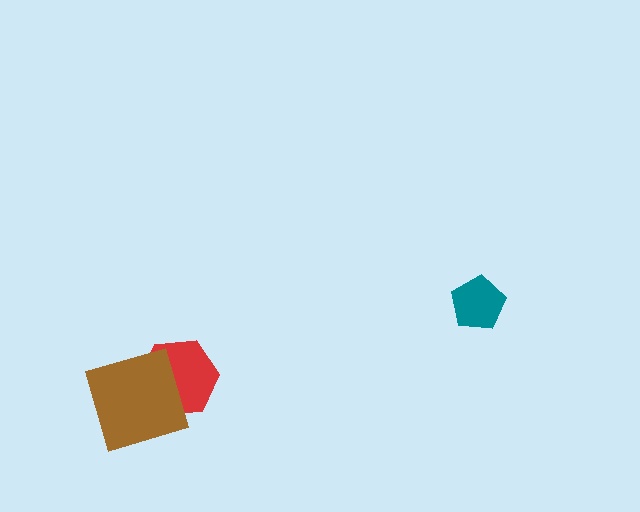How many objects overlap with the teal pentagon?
0 objects overlap with the teal pentagon.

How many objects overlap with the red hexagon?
1 object overlaps with the red hexagon.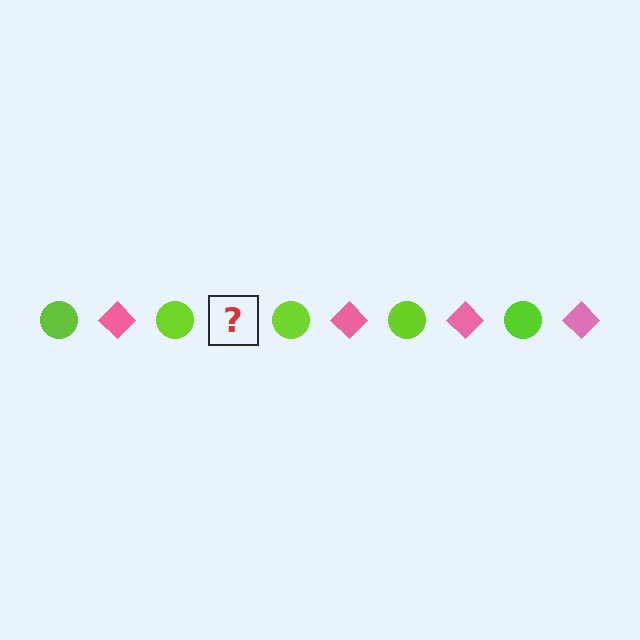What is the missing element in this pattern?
The missing element is a pink diamond.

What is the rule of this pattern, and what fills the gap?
The rule is that the pattern alternates between lime circle and pink diamond. The gap should be filled with a pink diamond.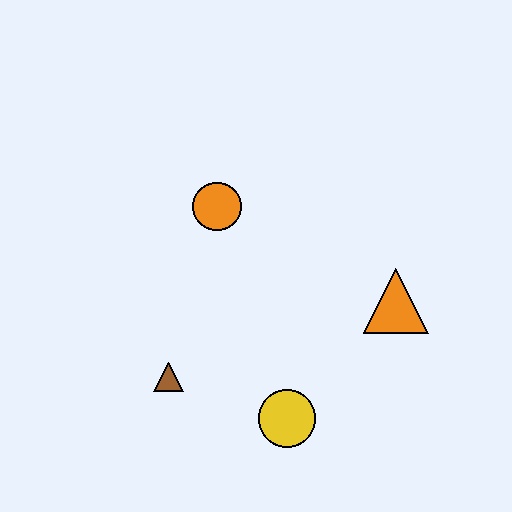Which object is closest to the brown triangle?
The yellow circle is closest to the brown triangle.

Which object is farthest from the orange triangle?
The brown triangle is farthest from the orange triangle.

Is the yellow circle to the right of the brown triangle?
Yes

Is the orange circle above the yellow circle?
Yes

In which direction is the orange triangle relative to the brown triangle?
The orange triangle is to the right of the brown triangle.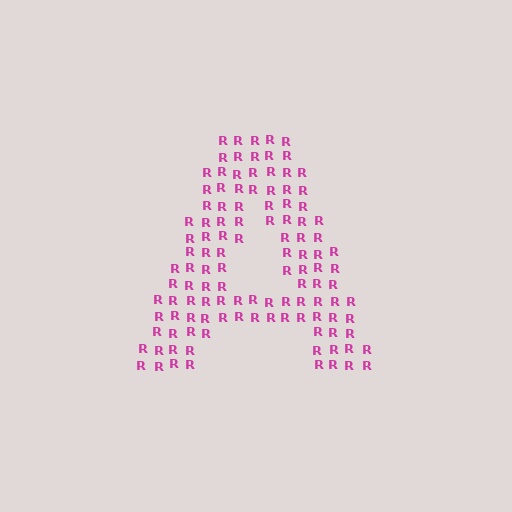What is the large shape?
The large shape is the letter A.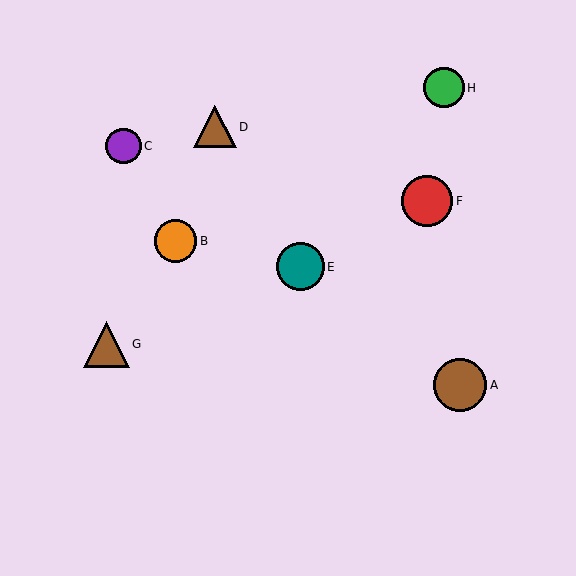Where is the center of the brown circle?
The center of the brown circle is at (460, 385).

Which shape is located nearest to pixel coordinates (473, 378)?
The brown circle (labeled A) at (460, 385) is nearest to that location.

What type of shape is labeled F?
Shape F is a red circle.